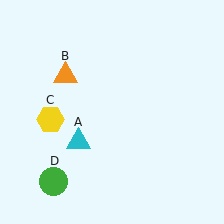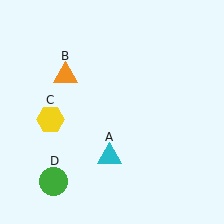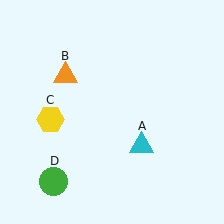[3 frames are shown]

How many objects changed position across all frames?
1 object changed position: cyan triangle (object A).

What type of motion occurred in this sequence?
The cyan triangle (object A) rotated counterclockwise around the center of the scene.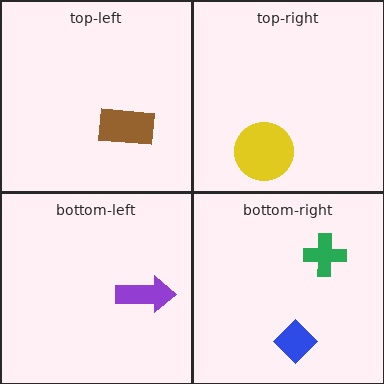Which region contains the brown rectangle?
The top-left region.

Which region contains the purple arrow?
The bottom-left region.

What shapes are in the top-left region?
The brown rectangle.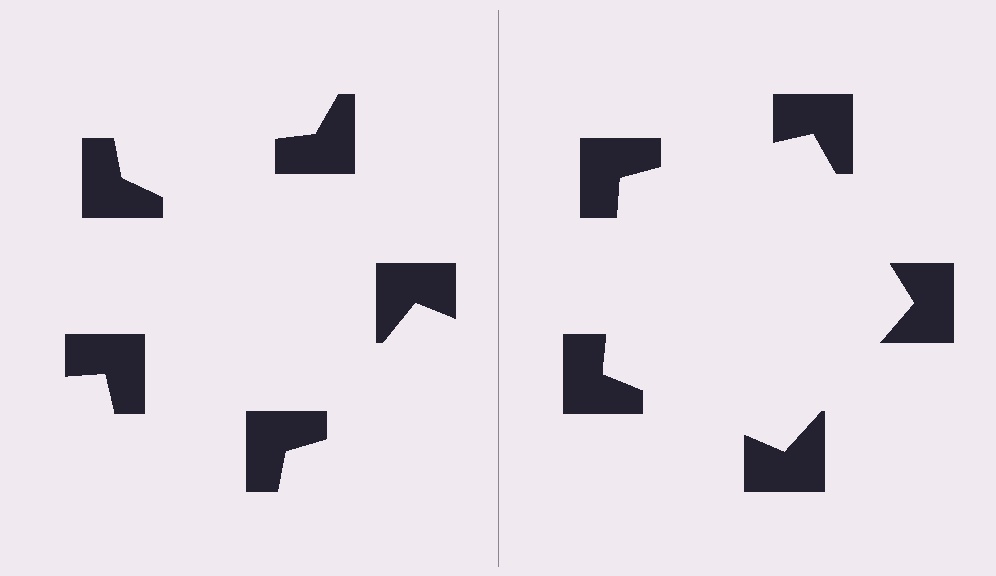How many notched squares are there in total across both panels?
10 — 5 on each side.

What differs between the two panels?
The notched squares are positioned identically on both sides; only the wedge orientations differ. On the right they align to a pentagon; on the left they are misaligned.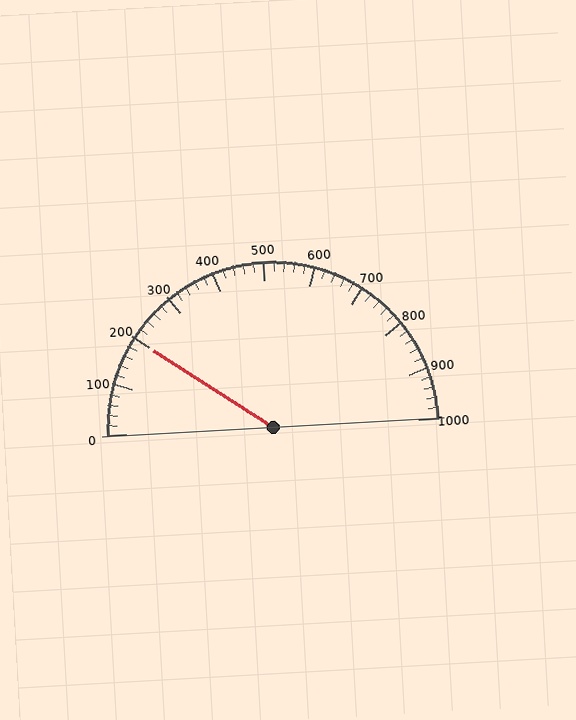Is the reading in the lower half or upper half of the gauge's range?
The reading is in the lower half of the range (0 to 1000).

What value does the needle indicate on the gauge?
The needle indicates approximately 200.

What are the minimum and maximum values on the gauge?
The gauge ranges from 0 to 1000.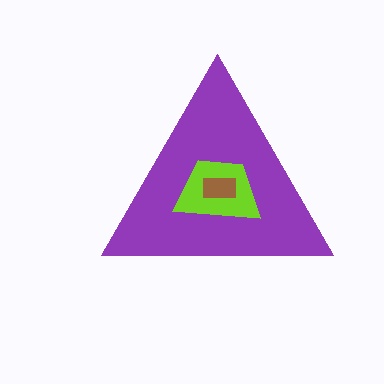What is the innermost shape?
The brown rectangle.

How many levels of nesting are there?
3.